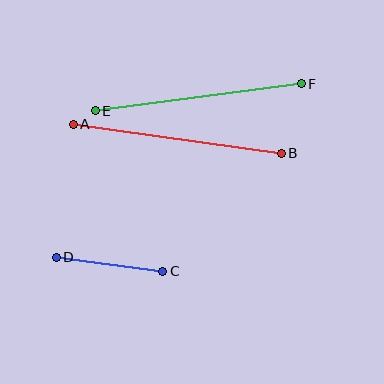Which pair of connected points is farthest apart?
Points A and B are farthest apart.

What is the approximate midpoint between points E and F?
The midpoint is at approximately (198, 97) pixels.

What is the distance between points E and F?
The distance is approximately 208 pixels.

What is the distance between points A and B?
The distance is approximately 210 pixels.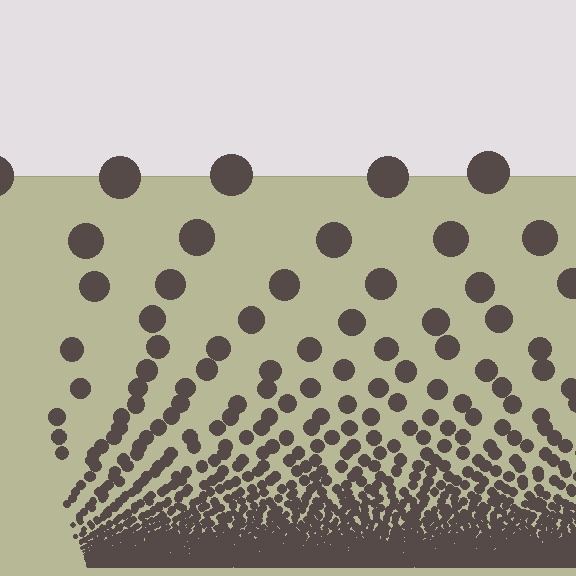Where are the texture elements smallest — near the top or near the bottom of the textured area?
Near the bottom.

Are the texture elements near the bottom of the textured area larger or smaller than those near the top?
Smaller. The gradient is inverted — elements near the bottom are smaller and denser.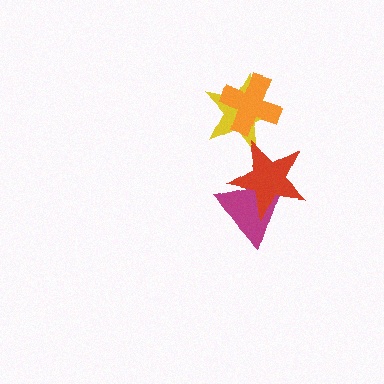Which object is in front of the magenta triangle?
The red star is in front of the magenta triangle.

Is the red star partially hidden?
No, no other shape covers it.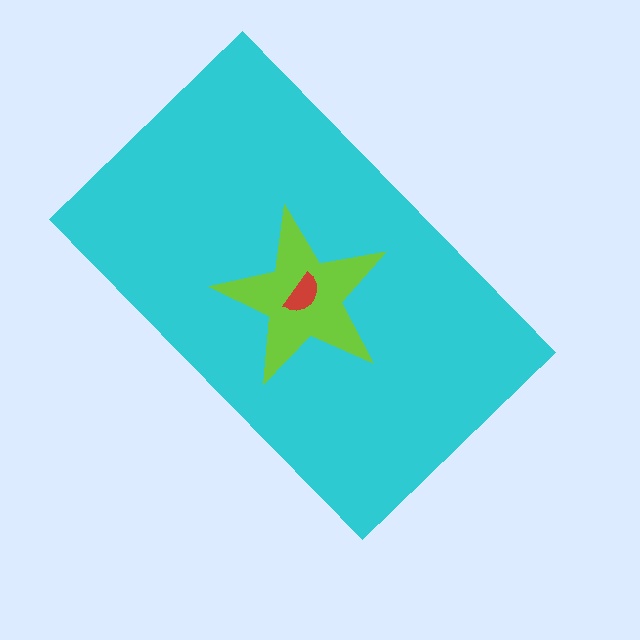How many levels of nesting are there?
3.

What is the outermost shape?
The cyan rectangle.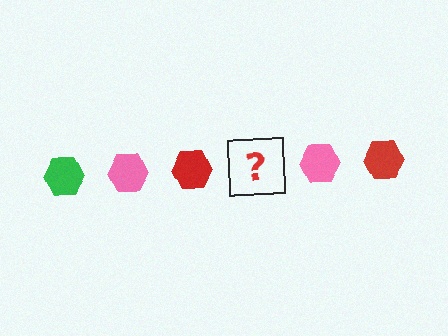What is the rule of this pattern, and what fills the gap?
The rule is that the pattern cycles through green, pink, red hexagons. The gap should be filled with a green hexagon.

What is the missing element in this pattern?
The missing element is a green hexagon.